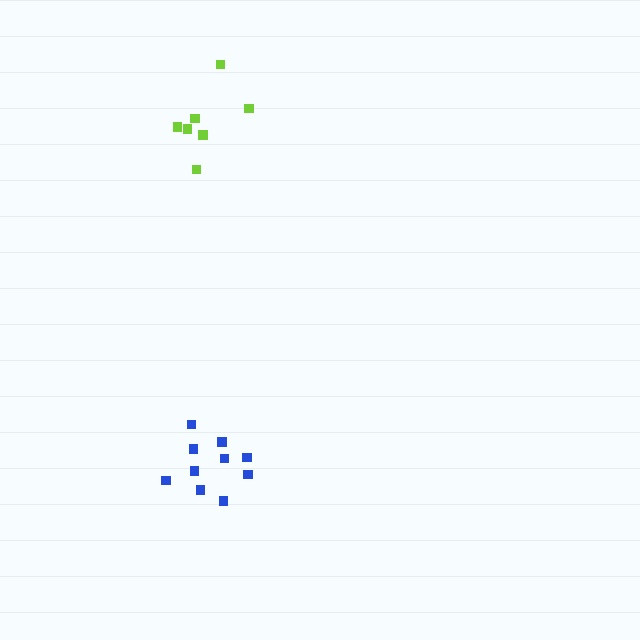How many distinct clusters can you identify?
There are 2 distinct clusters.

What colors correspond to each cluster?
The clusters are colored: lime, blue.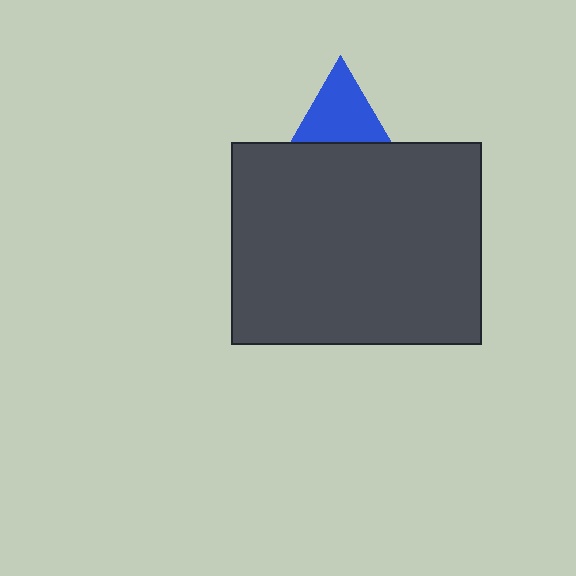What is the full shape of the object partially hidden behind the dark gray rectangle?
The partially hidden object is a blue triangle.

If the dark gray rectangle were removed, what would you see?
You would see the complete blue triangle.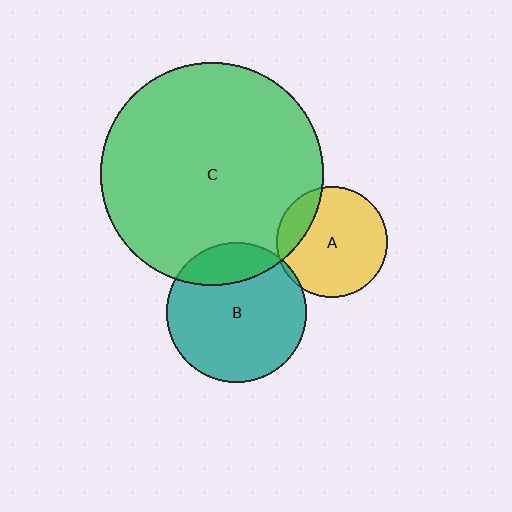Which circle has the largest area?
Circle C (green).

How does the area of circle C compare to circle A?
Approximately 4.0 times.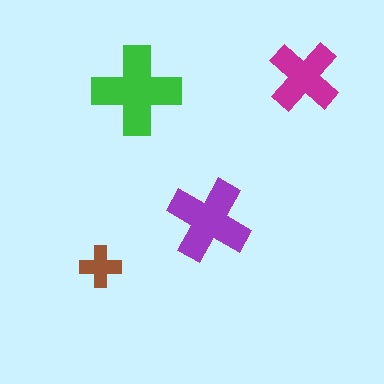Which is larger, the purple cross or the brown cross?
The purple one.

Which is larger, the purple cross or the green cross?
The green one.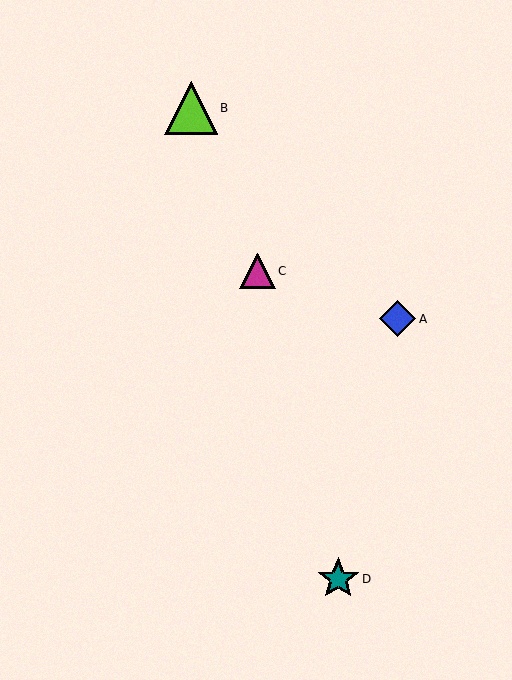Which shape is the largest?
The lime triangle (labeled B) is the largest.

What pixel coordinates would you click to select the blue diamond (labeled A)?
Click at (398, 319) to select the blue diamond A.